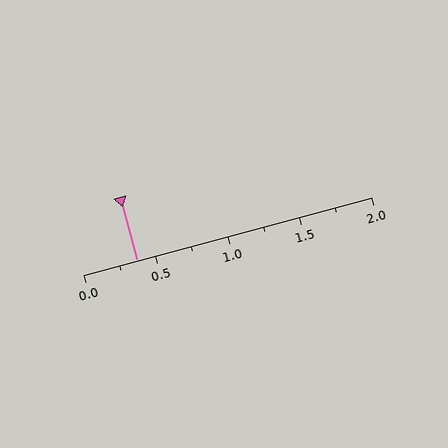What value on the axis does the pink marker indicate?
The marker indicates approximately 0.38.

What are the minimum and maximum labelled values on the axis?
The axis runs from 0.0 to 2.0.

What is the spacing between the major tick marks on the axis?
The major ticks are spaced 0.5 apart.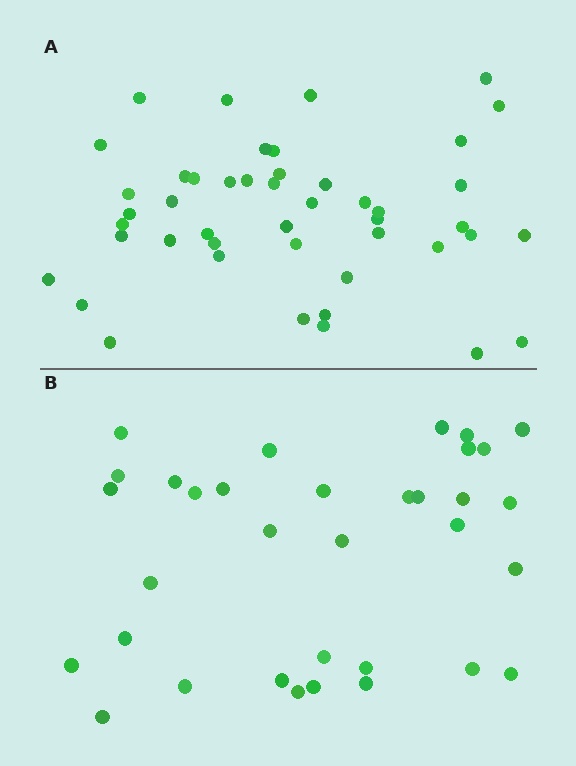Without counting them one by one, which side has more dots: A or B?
Region A (the top region) has more dots.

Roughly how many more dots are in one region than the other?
Region A has roughly 12 or so more dots than region B.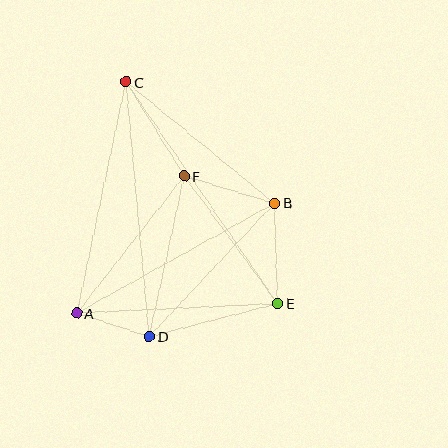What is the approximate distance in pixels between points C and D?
The distance between C and D is approximately 256 pixels.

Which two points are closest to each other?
Points A and D are closest to each other.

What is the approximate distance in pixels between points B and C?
The distance between B and C is approximately 192 pixels.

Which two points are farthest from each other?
Points C and E are farthest from each other.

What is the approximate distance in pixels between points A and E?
The distance between A and E is approximately 201 pixels.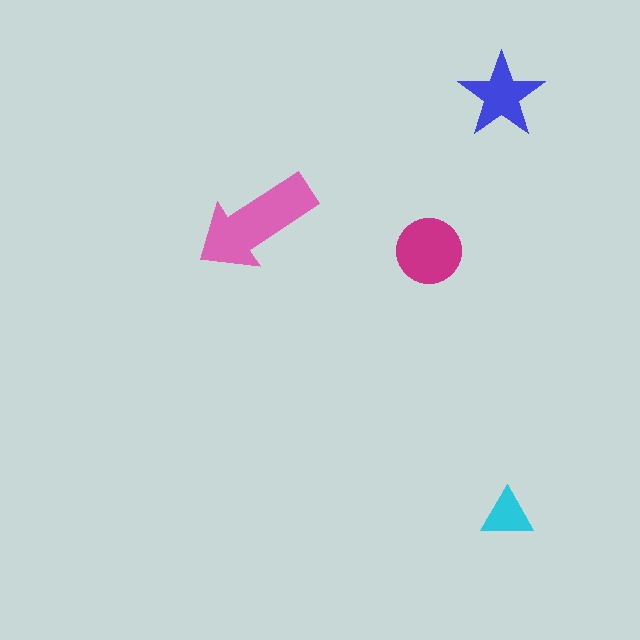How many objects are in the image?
There are 4 objects in the image.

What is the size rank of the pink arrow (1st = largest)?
1st.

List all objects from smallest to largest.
The cyan triangle, the blue star, the magenta circle, the pink arrow.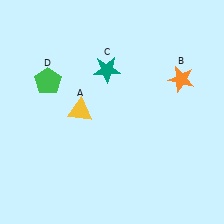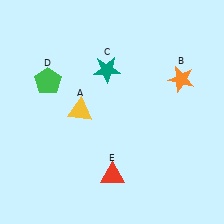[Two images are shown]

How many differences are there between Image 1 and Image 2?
There is 1 difference between the two images.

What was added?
A red triangle (E) was added in Image 2.